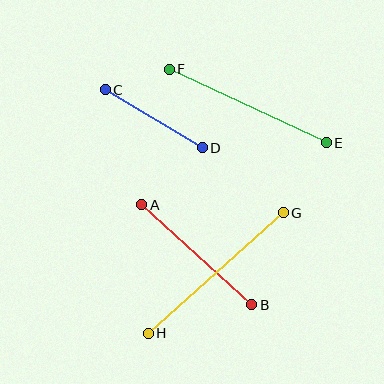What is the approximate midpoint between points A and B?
The midpoint is at approximately (197, 255) pixels.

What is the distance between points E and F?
The distance is approximately 173 pixels.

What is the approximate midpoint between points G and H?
The midpoint is at approximately (216, 273) pixels.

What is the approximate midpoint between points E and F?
The midpoint is at approximately (248, 106) pixels.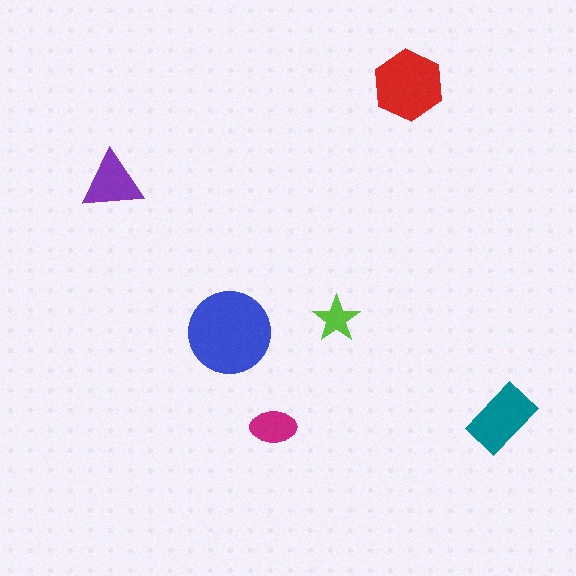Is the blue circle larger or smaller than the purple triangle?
Larger.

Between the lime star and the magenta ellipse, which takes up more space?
The magenta ellipse.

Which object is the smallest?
The lime star.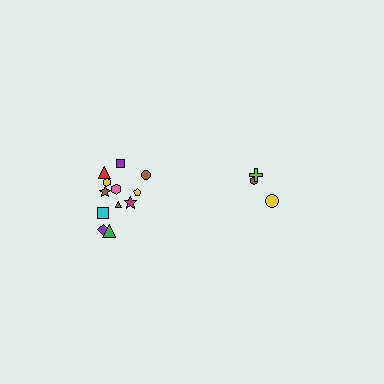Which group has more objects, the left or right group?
The left group.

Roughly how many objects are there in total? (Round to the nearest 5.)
Roughly 15 objects in total.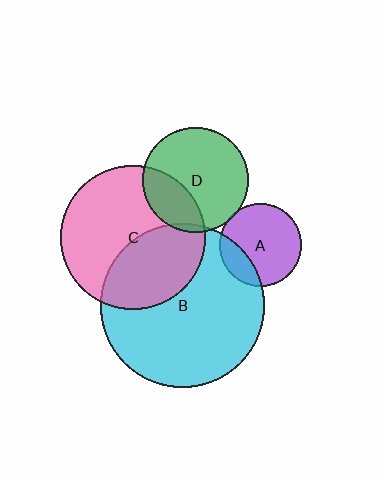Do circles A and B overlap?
Yes.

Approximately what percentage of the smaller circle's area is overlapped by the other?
Approximately 20%.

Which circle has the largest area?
Circle B (cyan).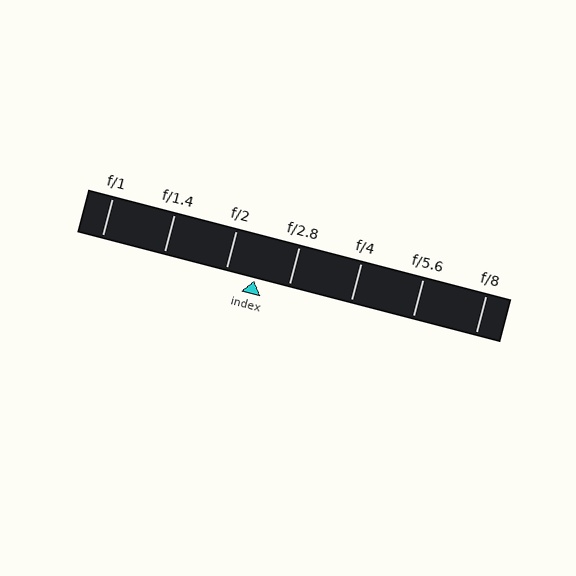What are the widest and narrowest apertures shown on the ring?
The widest aperture shown is f/1 and the narrowest is f/8.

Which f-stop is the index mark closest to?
The index mark is closest to f/2.